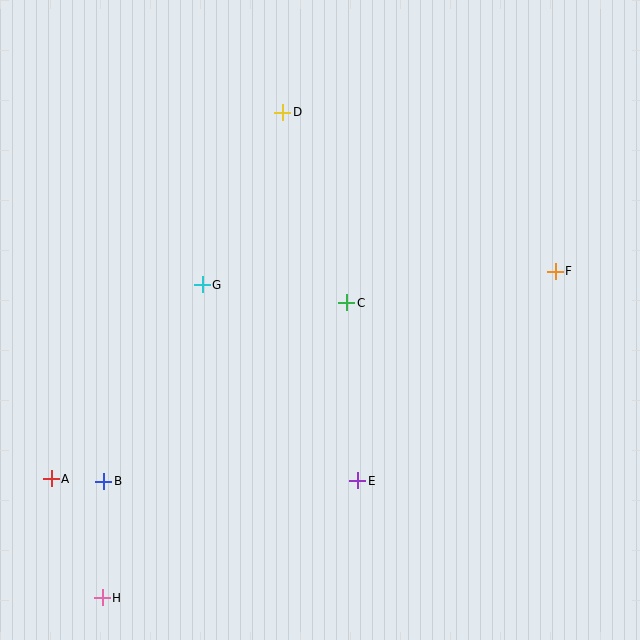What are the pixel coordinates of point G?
Point G is at (202, 285).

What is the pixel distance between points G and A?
The distance between G and A is 246 pixels.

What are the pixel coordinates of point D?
Point D is at (283, 112).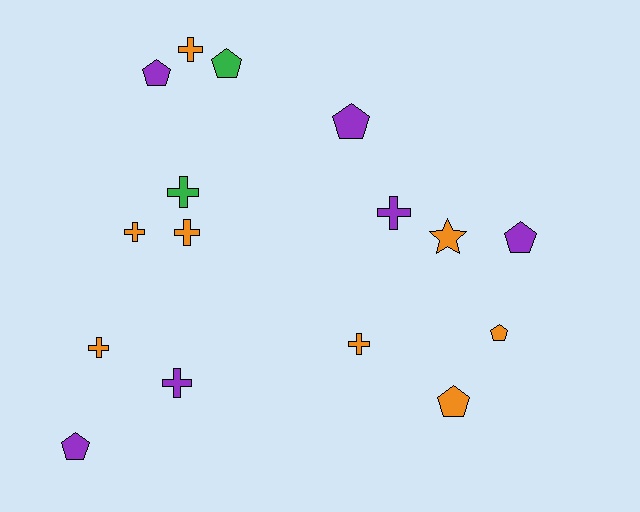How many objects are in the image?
There are 16 objects.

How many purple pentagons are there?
There are 4 purple pentagons.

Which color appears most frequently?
Orange, with 8 objects.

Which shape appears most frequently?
Cross, with 8 objects.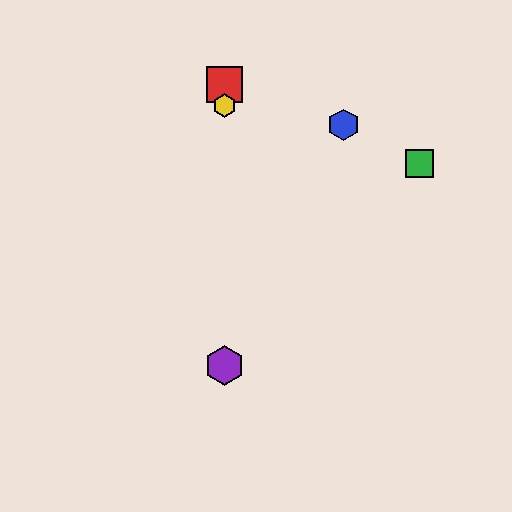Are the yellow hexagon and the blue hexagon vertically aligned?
No, the yellow hexagon is at x≈224 and the blue hexagon is at x≈343.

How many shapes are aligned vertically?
3 shapes (the red square, the yellow hexagon, the purple hexagon) are aligned vertically.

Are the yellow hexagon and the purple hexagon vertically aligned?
Yes, both are at x≈224.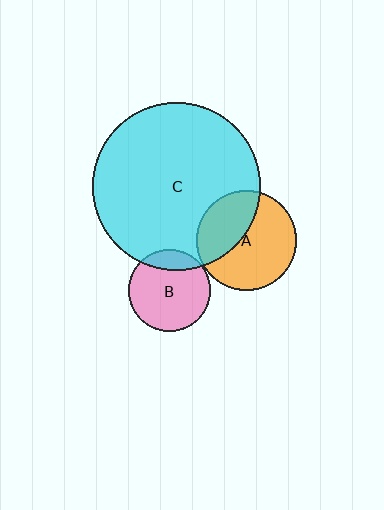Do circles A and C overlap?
Yes.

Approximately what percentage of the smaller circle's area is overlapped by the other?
Approximately 40%.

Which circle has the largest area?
Circle C (cyan).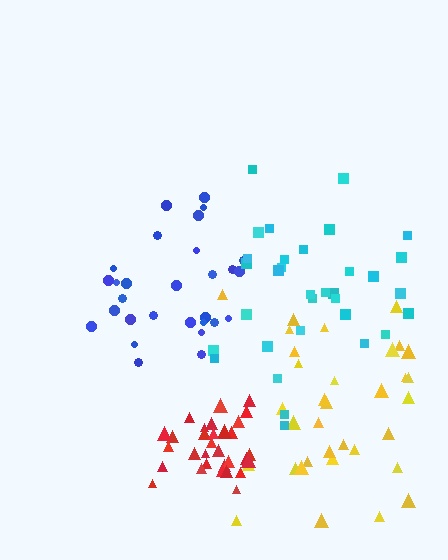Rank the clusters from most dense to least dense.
red, blue, yellow, cyan.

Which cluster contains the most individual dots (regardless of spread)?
Yellow (34).